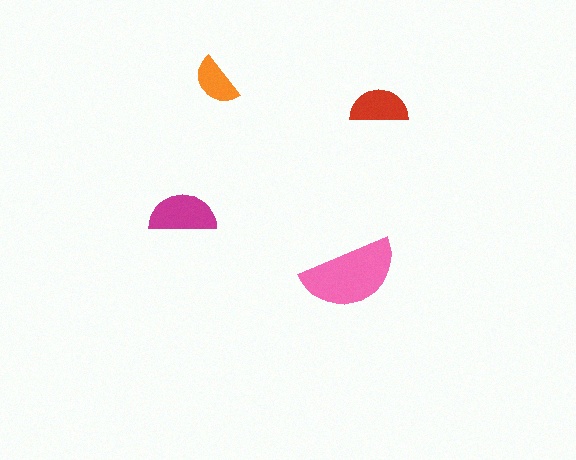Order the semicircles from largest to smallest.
the pink one, the magenta one, the red one, the orange one.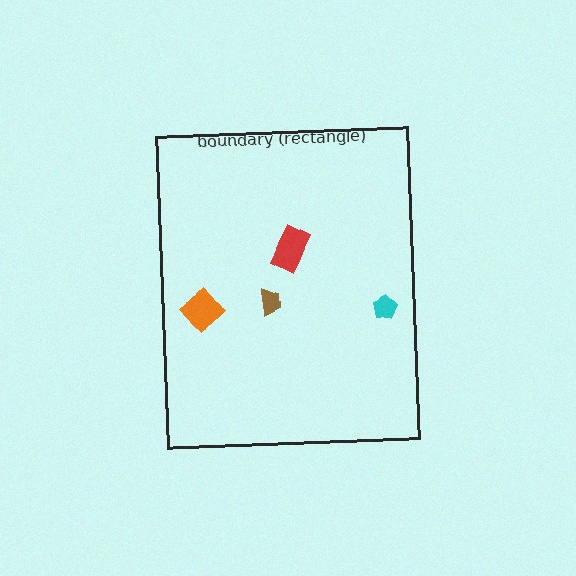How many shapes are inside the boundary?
4 inside, 0 outside.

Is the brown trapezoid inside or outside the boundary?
Inside.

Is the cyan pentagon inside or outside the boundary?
Inside.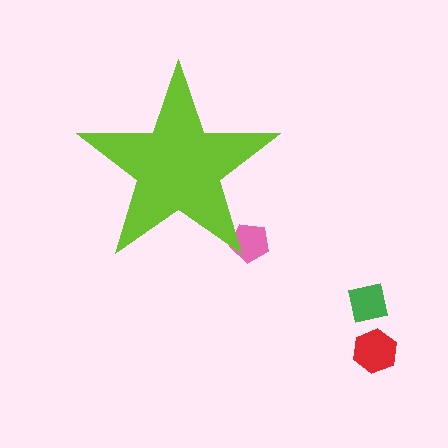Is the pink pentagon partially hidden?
Yes, the pink pentagon is partially hidden behind the lime star.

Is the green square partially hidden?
No, the green square is fully visible.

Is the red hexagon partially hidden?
No, the red hexagon is fully visible.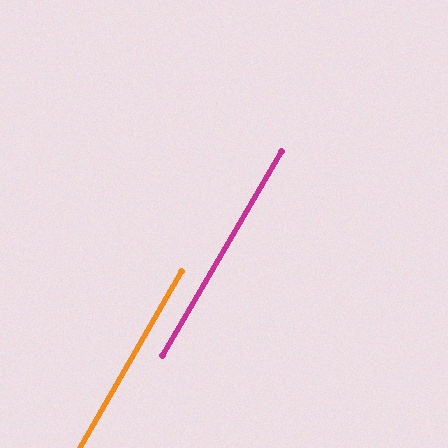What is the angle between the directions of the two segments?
Approximately 0 degrees.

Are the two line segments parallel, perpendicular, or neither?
Parallel — their directions differ by only 0.3°.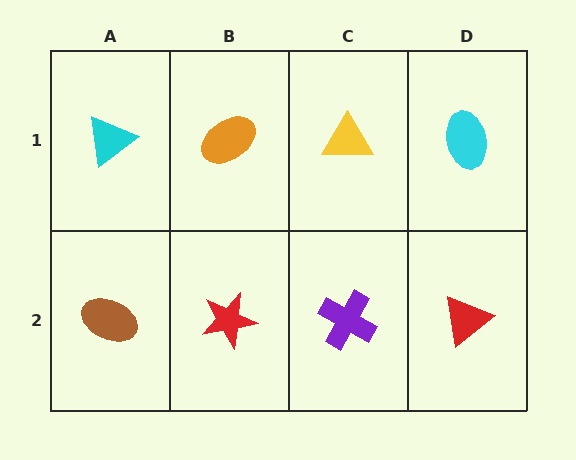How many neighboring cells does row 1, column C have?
3.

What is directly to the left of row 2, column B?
A brown ellipse.